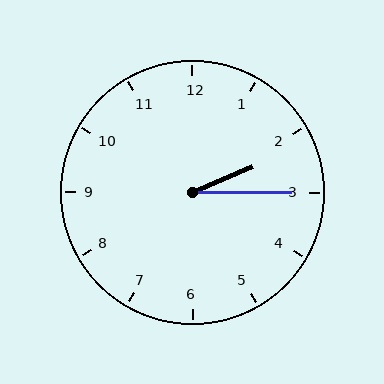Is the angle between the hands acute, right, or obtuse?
It is acute.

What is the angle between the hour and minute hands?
Approximately 22 degrees.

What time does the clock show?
2:15.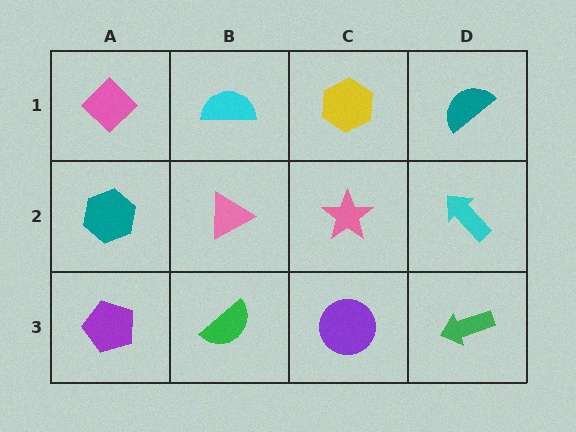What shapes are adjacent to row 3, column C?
A pink star (row 2, column C), a green semicircle (row 3, column B), a green arrow (row 3, column D).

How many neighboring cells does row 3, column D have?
2.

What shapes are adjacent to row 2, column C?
A yellow hexagon (row 1, column C), a purple circle (row 3, column C), a pink triangle (row 2, column B), a cyan arrow (row 2, column D).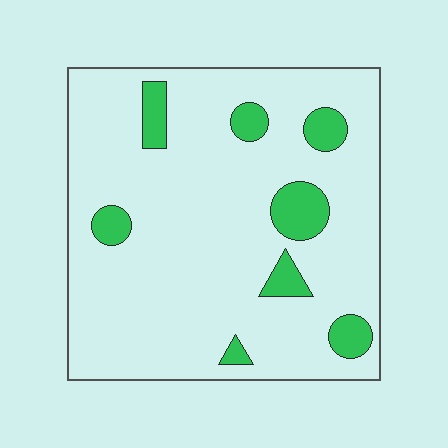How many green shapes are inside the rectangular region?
8.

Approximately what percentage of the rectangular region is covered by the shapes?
Approximately 10%.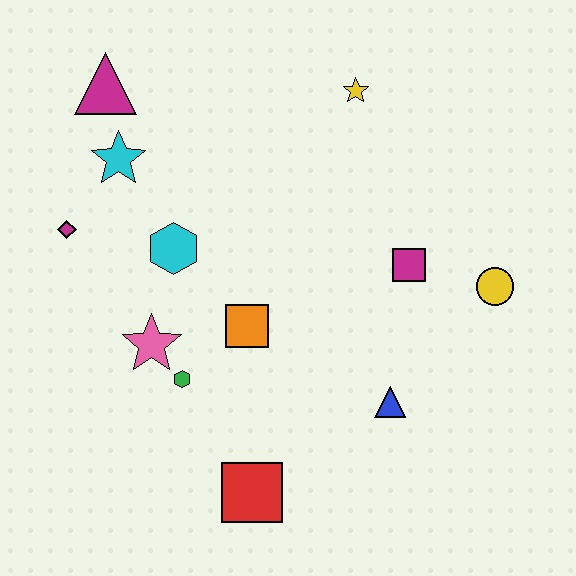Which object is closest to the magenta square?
The yellow circle is closest to the magenta square.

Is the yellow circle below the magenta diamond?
Yes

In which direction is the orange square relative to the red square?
The orange square is above the red square.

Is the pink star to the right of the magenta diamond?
Yes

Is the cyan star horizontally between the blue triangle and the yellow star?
No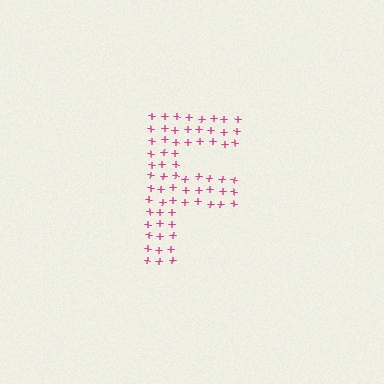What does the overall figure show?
The overall figure shows the letter F.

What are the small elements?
The small elements are plus signs.